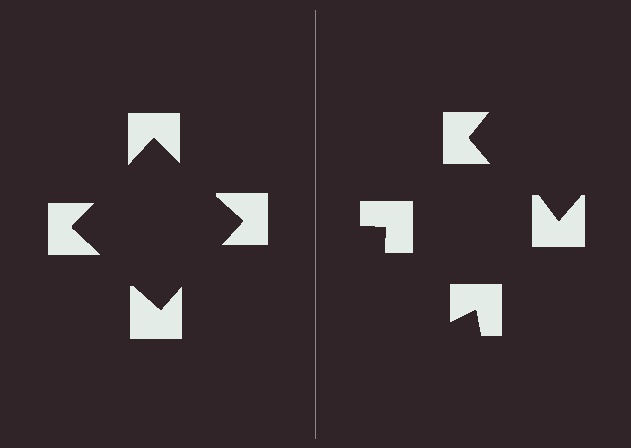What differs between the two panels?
The notched squares are positioned identically on both sides; only the wedge orientations differ. On the left they align to a square; on the right they are misaligned.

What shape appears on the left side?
An illusory square.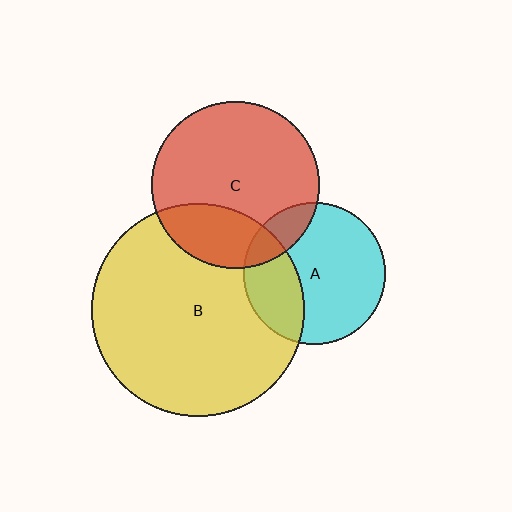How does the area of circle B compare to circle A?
Approximately 2.3 times.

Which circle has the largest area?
Circle B (yellow).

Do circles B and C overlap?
Yes.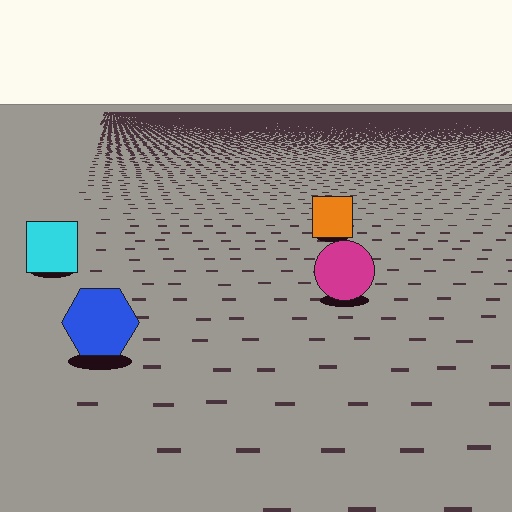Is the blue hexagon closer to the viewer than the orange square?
Yes. The blue hexagon is closer — you can tell from the texture gradient: the ground texture is coarser near it.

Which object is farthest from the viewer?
The orange square is farthest from the viewer. It appears smaller and the ground texture around it is denser.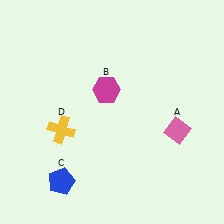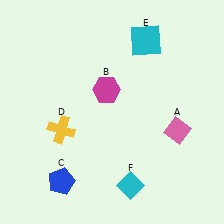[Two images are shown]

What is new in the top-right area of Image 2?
A cyan square (E) was added in the top-right area of Image 2.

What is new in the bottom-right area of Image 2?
A cyan diamond (F) was added in the bottom-right area of Image 2.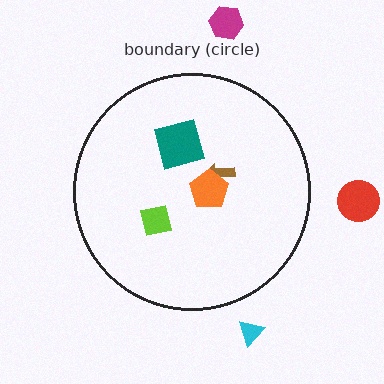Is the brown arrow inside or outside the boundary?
Inside.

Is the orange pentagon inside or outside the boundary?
Inside.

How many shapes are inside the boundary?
4 inside, 3 outside.